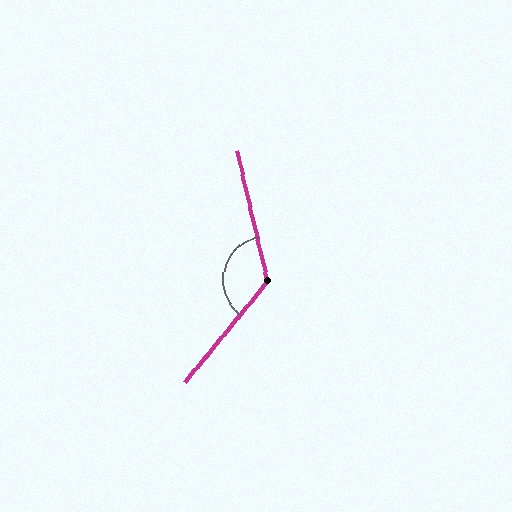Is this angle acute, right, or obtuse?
It is obtuse.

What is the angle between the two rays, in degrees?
Approximately 128 degrees.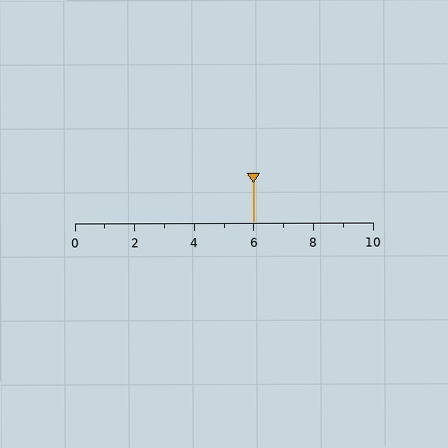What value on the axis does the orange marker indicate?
The marker indicates approximately 6.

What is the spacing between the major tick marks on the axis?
The major ticks are spaced 2 apart.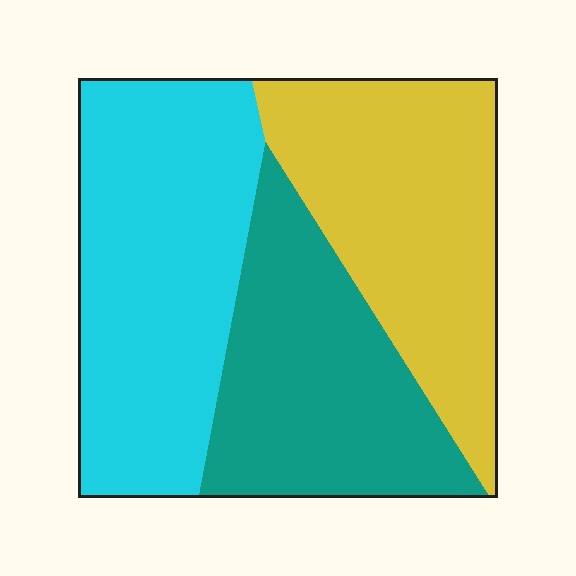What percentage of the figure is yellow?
Yellow covers roughly 35% of the figure.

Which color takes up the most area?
Cyan, at roughly 40%.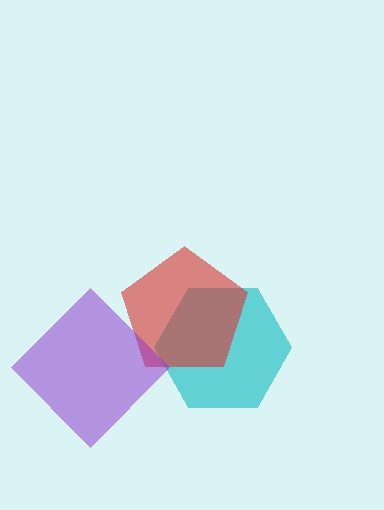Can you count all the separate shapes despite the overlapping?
Yes, there are 3 separate shapes.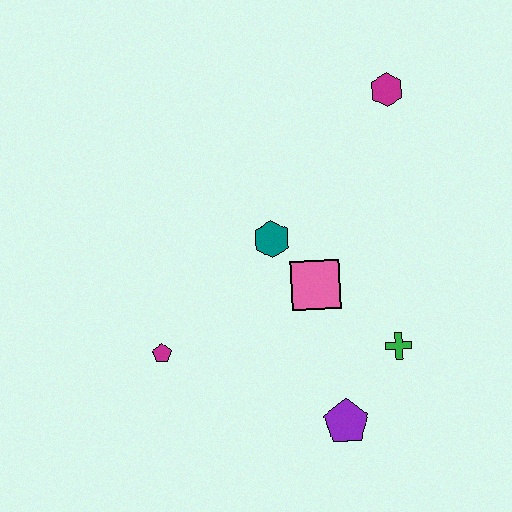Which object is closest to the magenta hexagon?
The teal hexagon is closest to the magenta hexagon.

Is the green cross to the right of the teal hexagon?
Yes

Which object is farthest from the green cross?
The magenta hexagon is farthest from the green cross.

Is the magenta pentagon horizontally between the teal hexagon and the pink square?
No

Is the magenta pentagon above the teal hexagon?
No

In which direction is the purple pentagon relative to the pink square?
The purple pentagon is below the pink square.